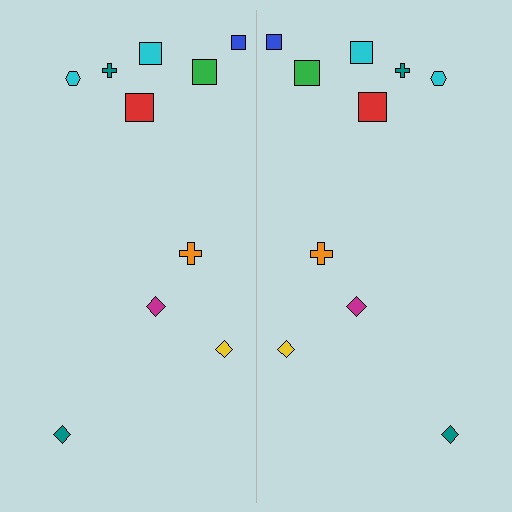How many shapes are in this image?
There are 20 shapes in this image.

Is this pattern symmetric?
Yes, this pattern has bilateral (reflection) symmetry.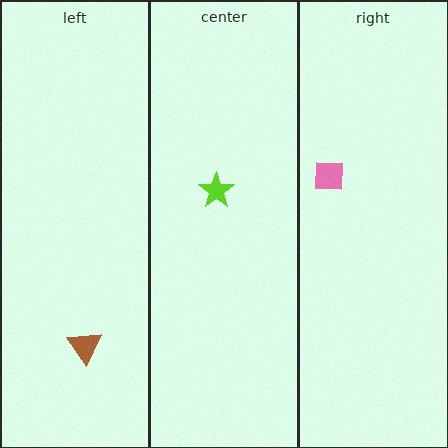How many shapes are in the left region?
1.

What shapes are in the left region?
The brown triangle.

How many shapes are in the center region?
1.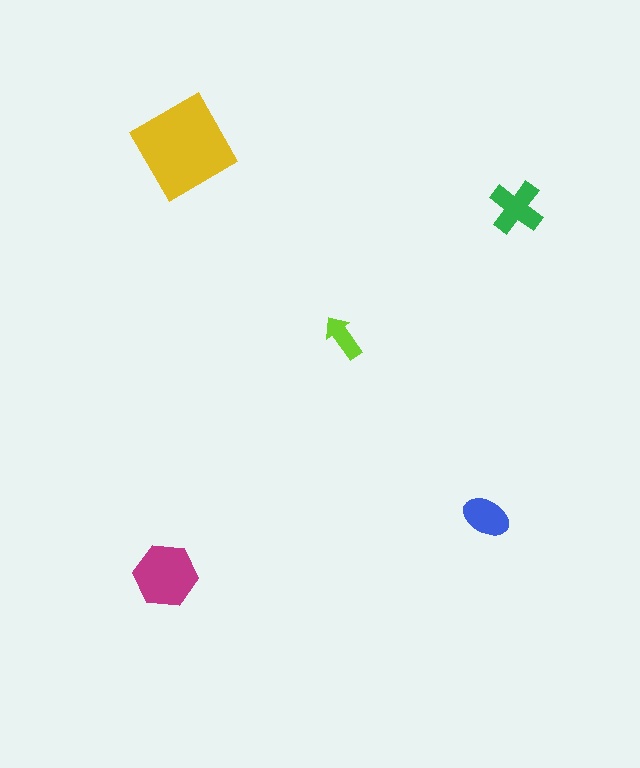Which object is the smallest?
The lime arrow.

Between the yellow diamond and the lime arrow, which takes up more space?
The yellow diamond.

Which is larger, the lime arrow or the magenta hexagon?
The magenta hexagon.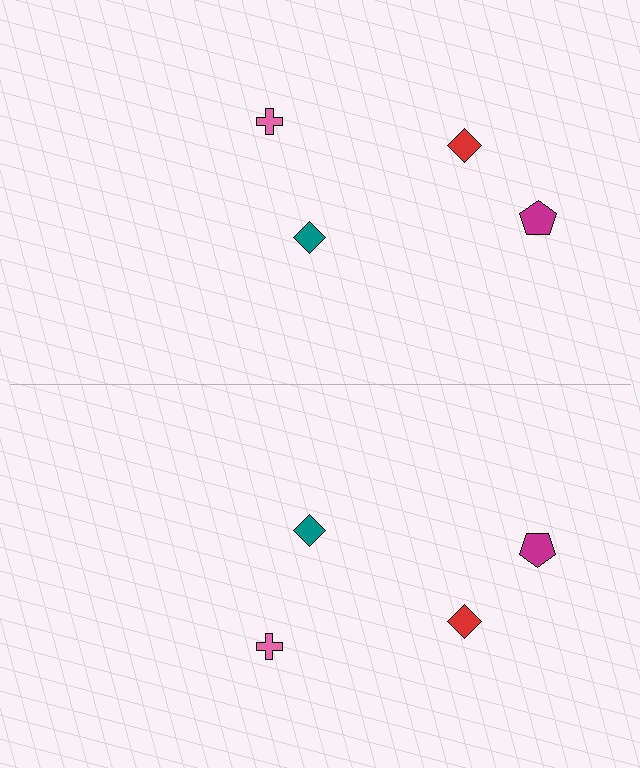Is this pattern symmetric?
Yes, this pattern has bilateral (reflection) symmetry.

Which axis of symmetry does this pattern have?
The pattern has a horizontal axis of symmetry running through the center of the image.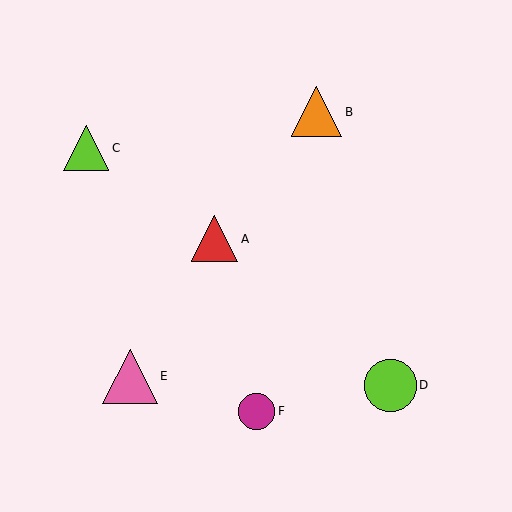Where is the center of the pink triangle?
The center of the pink triangle is at (130, 376).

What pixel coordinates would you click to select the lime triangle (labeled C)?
Click at (86, 148) to select the lime triangle C.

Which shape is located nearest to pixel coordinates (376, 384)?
The lime circle (labeled D) at (390, 385) is nearest to that location.